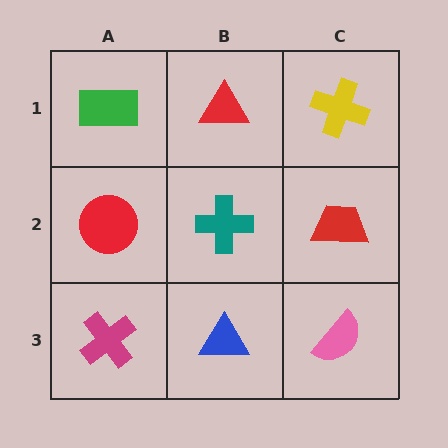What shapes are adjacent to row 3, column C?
A red trapezoid (row 2, column C), a blue triangle (row 3, column B).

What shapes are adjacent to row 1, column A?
A red circle (row 2, column A), a red triangle (row 1, column B).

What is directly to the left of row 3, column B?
A magenta cross.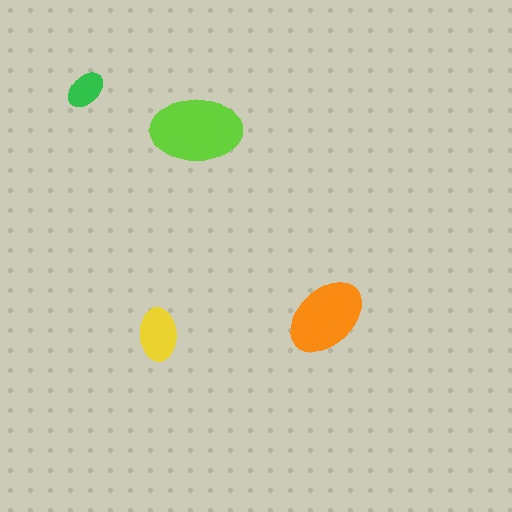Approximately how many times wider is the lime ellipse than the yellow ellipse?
About 1.5 times wider.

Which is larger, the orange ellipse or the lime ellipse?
The lime one.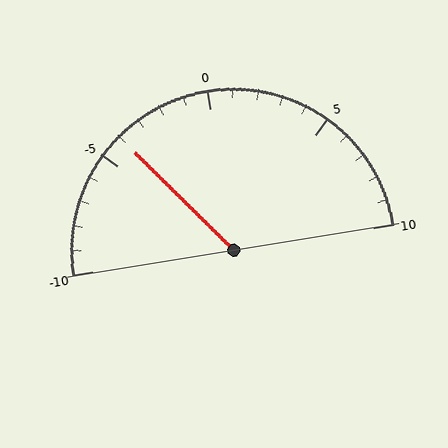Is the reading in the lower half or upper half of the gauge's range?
The reading is in the lower half of the range (-10 to 10).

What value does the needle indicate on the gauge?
The needle indicates approximately -4.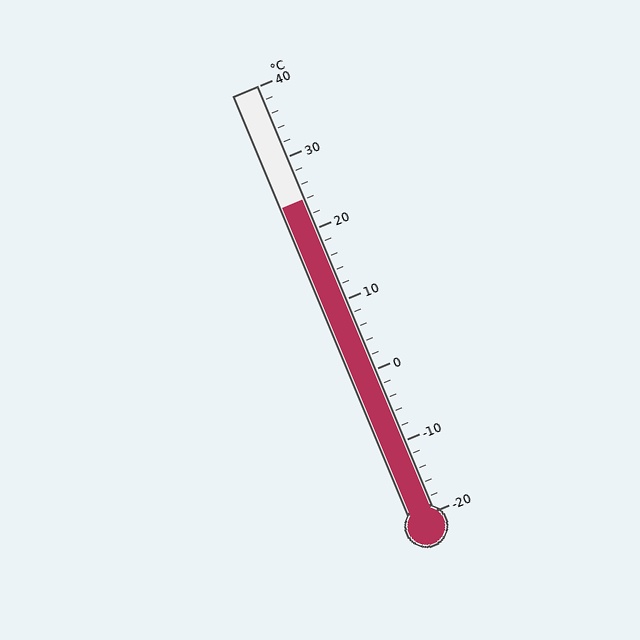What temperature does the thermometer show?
The thermometer shows approximately 24°C.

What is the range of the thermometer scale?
The thermometer scale ranges from -20°C to 40°C.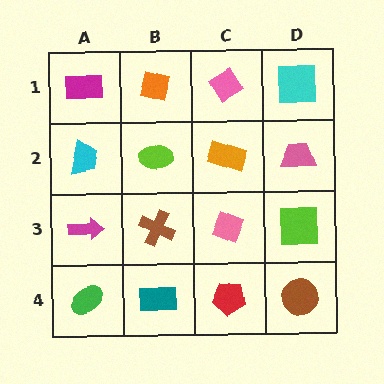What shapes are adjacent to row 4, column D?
A lime square (row 3, column D), a red pentagon (row 4, column C).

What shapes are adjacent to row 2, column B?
An orange diamond (row 1, column B), a brown cross (row 3, column B), a cyan trapezoid (row 2, column A), an orange rectangle (row 2, column C).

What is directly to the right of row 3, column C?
A lime square.